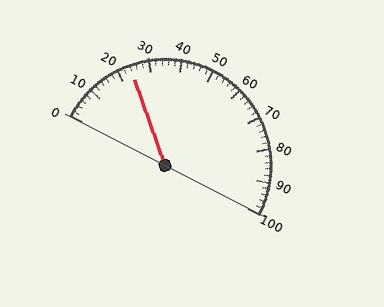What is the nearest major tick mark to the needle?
The nearest major tick mark is 20.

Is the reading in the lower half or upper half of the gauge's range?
The reading is in the lower half of the range (0 to 100).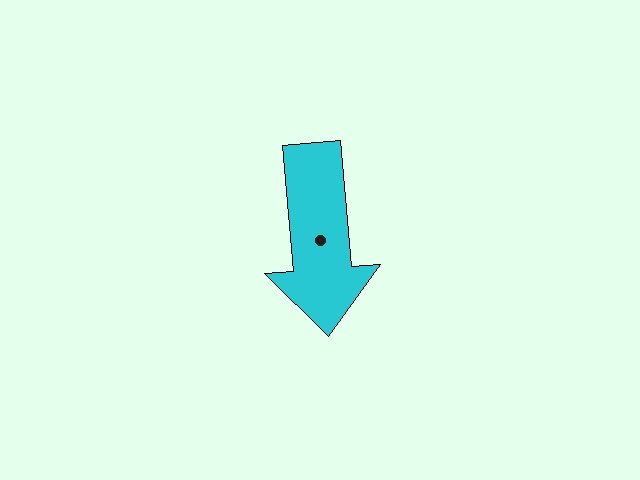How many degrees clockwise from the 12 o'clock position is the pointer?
Approximately 175 degrees.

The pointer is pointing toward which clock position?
Roughly 6 o'clock.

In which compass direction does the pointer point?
South.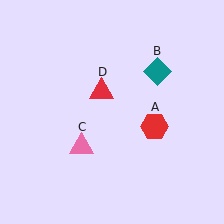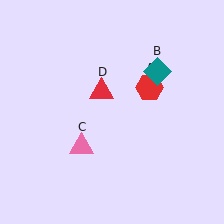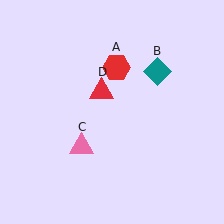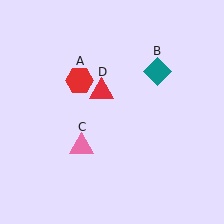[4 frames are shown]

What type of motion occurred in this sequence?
The red hexagon (object A) rotated counterclockwise around the center of the scene.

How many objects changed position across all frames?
1 object changed position: red hexagon (object A).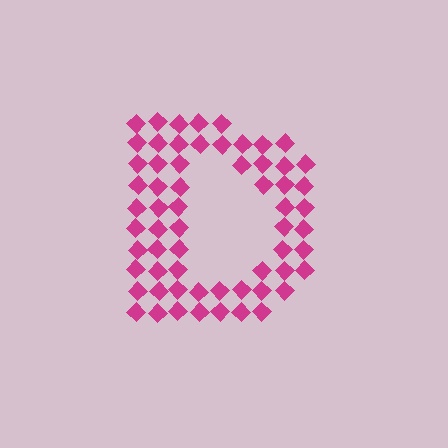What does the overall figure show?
The overall figure shows the letter D.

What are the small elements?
The small elements are diamonds.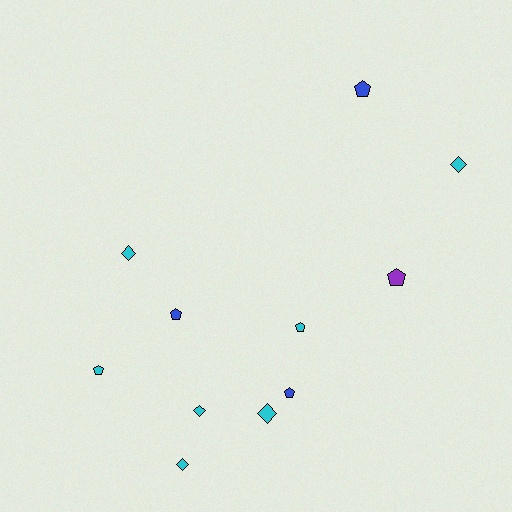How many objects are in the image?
There are 11 objects.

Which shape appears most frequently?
Pentagon, with 6 objects.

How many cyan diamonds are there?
There are 5 cyan diamonds.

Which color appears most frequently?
Cyan, with 7 objects.